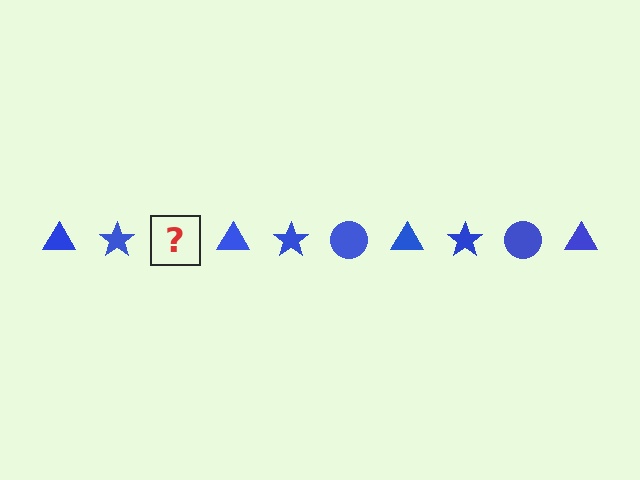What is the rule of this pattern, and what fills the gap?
The rule is that the pattern cycles through triangle, star, circle shapes in blue. The gap should be filled with a blue circle.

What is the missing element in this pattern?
The missing element is a blue circle.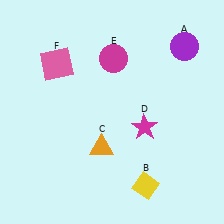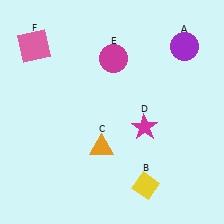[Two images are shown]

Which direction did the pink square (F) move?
The pink square (F) moved left.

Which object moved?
The pink square (F) moved left.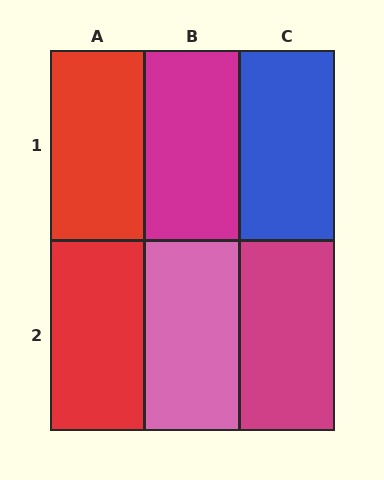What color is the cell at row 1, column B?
Magenta.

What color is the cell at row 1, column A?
Red.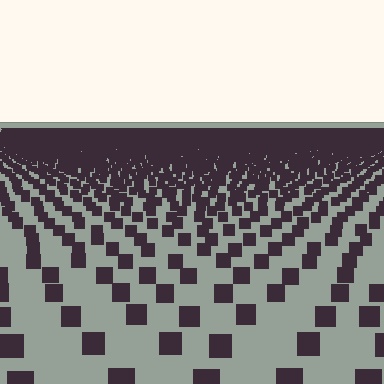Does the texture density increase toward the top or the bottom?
Density increases toward the top.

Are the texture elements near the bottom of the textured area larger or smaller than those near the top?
Larger. Near the bottom, elements are closer to the viewer and appear at a bigger on-screen size.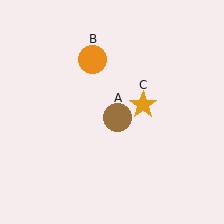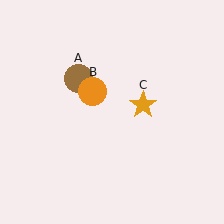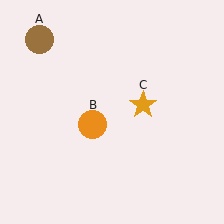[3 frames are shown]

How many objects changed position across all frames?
2 objects changed position: brown circle (object A), orange circle (object B).